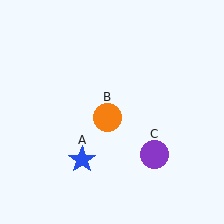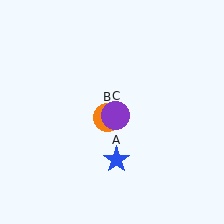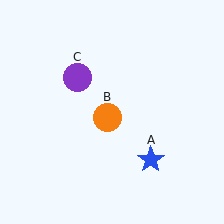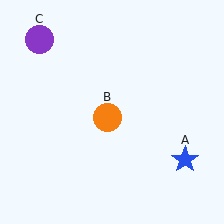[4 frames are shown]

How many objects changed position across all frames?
2 objects changed position: blue star (object A), purple circle (object C).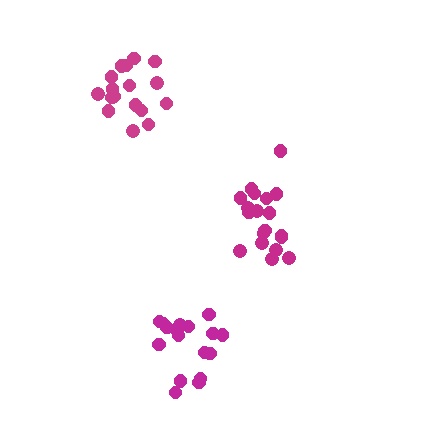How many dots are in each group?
Group 1: 19 dots, Group 2: 17 dots, Group 3: 17 dots (53 total).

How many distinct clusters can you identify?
There are 3 distinct clusters.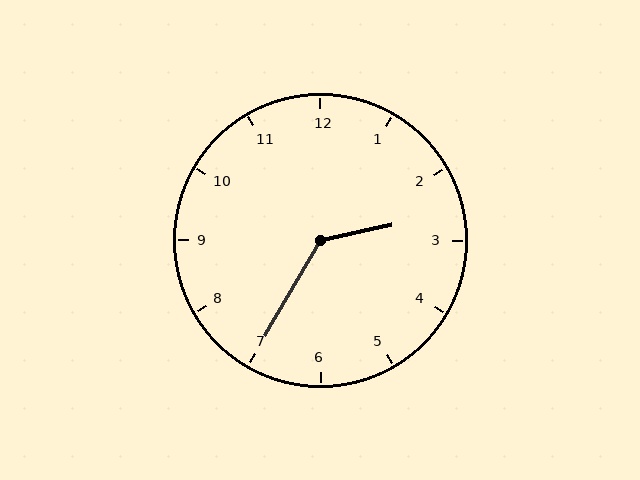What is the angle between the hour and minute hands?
Approximately 132 degrees.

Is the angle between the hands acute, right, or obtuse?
It is obtuse.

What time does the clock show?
2:35.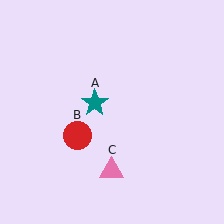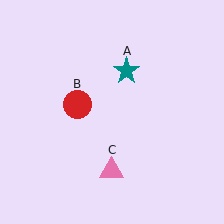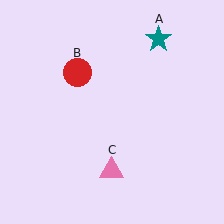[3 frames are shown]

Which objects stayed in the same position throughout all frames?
Pink triangle (object C) remained stationary.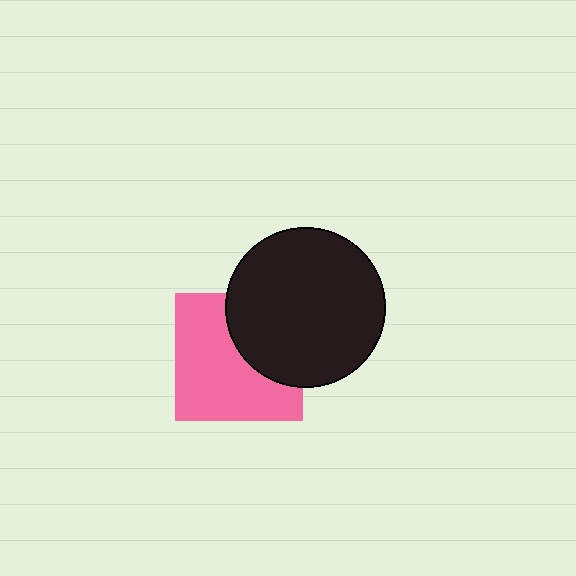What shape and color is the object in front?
The object in front is a black circle.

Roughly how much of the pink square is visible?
About half of it is visible (roughly 63%).